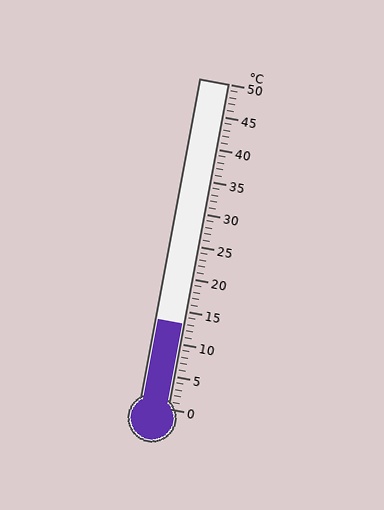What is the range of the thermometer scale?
The thermometer scale ranges from 0°C to 50°C.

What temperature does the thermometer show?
The thermometer shows approximately 13°C.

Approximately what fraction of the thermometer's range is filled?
The thermometer is filled to approximately 25% of its range.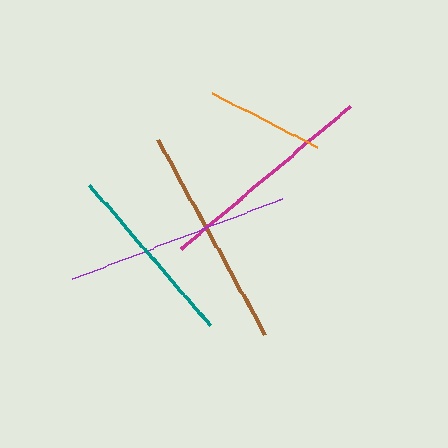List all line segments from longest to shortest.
From longest to shortest: purple, brown, magenta, teal, orange.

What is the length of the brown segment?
The brown segment is approximately 222 pixels long.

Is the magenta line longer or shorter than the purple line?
The purple line is longer than the magenta line.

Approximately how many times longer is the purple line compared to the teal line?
The purple line is approximately 1.2 times the length of the teal line.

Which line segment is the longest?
The purple line is the longest at approximately 225 pixels.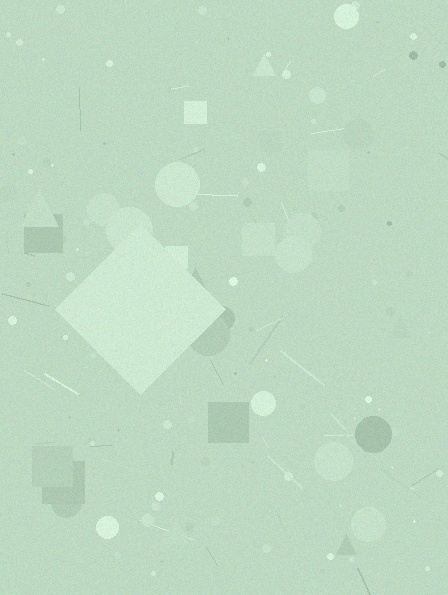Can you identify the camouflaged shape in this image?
The camouflaged shape is a diamond.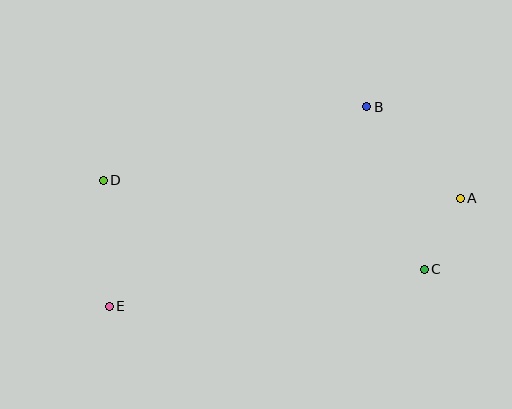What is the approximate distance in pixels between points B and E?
The distance between B and E is approximately 326 pixels.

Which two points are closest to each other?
Points A and C are closest to each other.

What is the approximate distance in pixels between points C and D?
The distance between C and D is approximately 333 pixels.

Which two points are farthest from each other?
Points A and E are farthest from each other.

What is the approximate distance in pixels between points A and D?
The distance between A and D is approximately 357 pixels.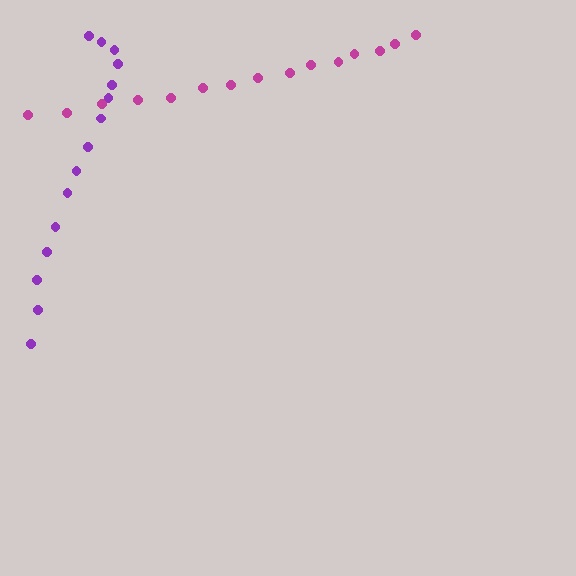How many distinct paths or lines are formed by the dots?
There are 2 distinct paths.